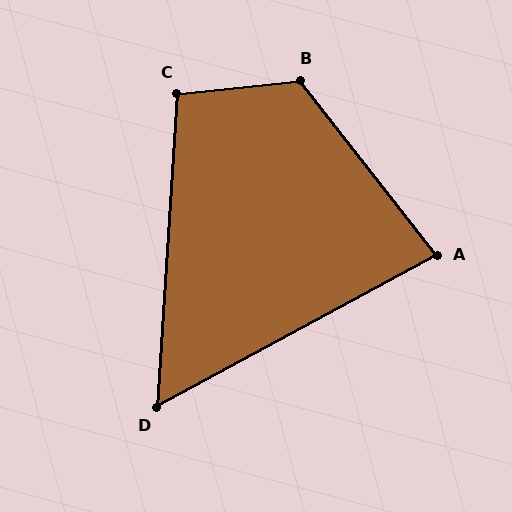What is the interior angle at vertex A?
Approximately 80 degrees (acute).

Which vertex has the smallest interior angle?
D, at approximately 58 degrees.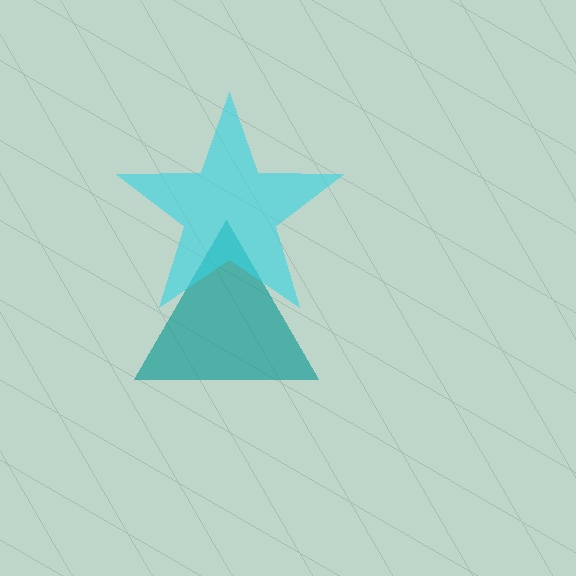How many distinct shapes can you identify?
There are 2 distinct shapes: a teal triangle, a cyan star.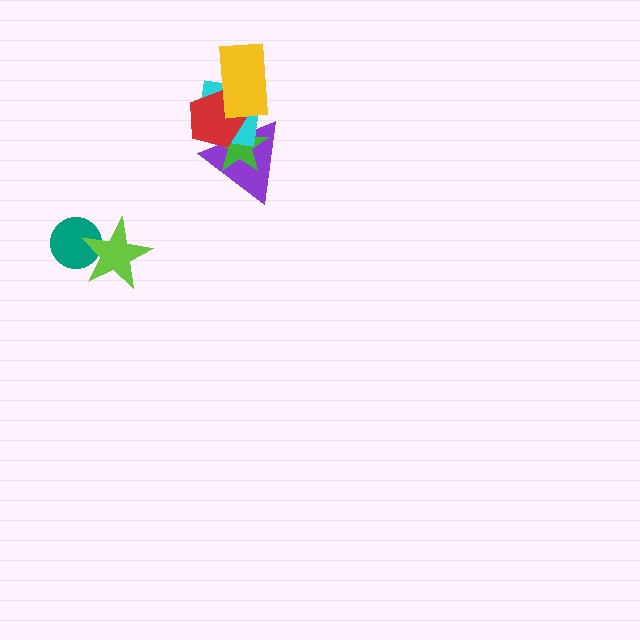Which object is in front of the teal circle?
The lime star is in front of the teal circle.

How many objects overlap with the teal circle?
1 object overlaps with the teal circle.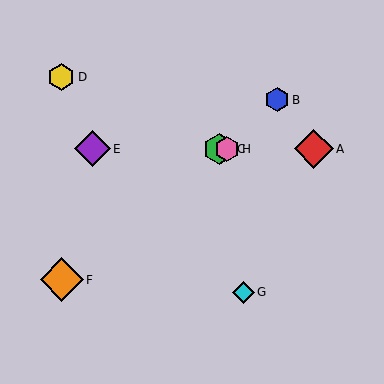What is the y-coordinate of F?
Object F is at y≈280.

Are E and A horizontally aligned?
Yes, both are at y≈149.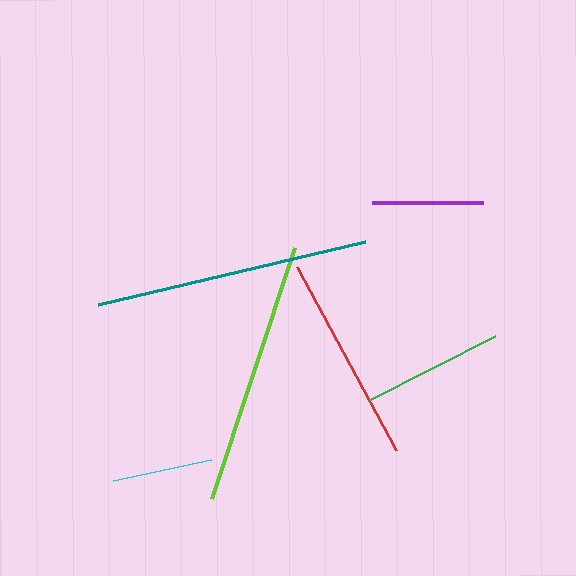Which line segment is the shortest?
The cyan line is the shortest at approximately 99 pixels.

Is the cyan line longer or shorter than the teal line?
The teal line is longer than the cyan line.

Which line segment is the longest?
The teal line is the longest at approximately 274 pixels.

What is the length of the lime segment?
The lime segment is approximately 265 pixels long.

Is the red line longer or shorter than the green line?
The red line is longer than the green line.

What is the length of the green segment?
The green segment is approximately 141 pixels long.